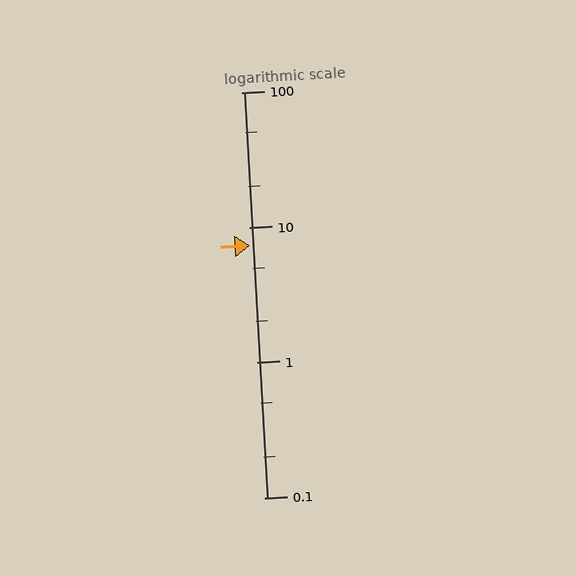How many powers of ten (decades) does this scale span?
The scale spans 3 decades, from 0.1 to 100.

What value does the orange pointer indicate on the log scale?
The pointer indicates approximately 7.4.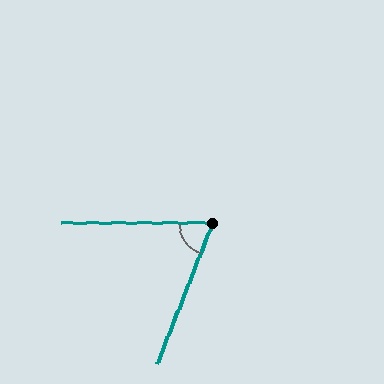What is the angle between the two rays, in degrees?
Approximately 69 degrees.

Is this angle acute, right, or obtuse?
It is acute.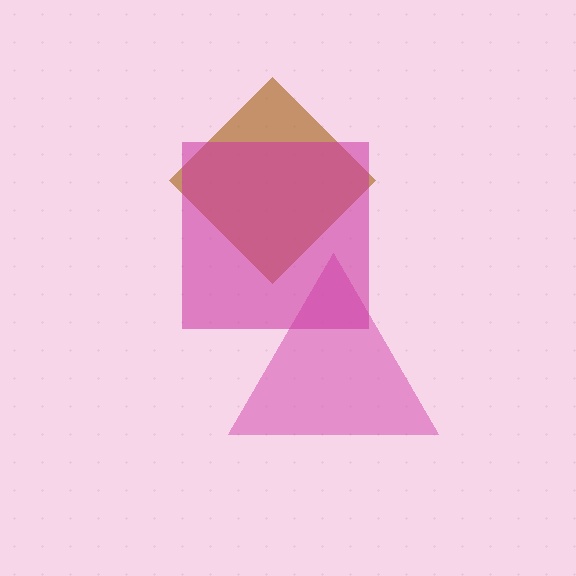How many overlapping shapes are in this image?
There are 3 overlapping shapes in the image.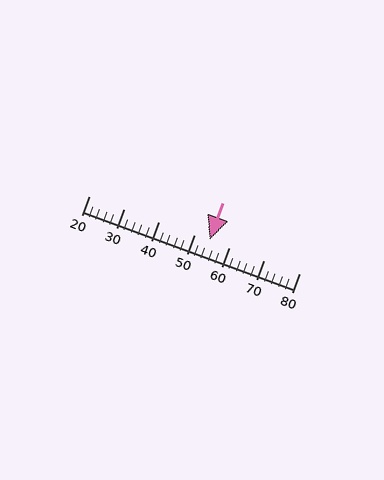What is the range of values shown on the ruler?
The ruler shows values from 20 to 80.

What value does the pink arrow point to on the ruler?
The pink arrow points to approximately 54.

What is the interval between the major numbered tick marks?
The major tick marks are spaced 10 units apart.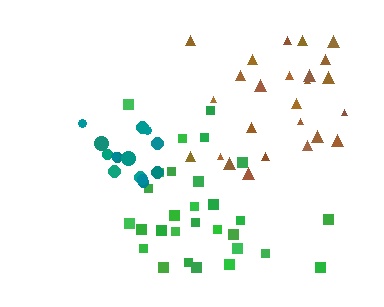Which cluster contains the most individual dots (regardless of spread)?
Green (29).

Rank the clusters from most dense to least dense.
teal, green, brown.